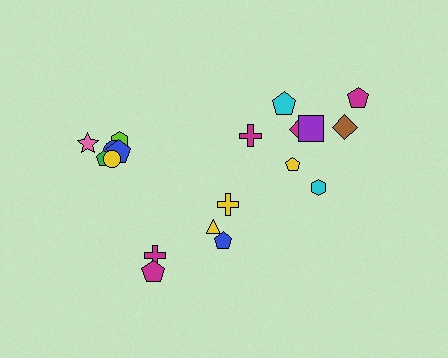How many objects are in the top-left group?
There are 6 objects.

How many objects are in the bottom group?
There are 5 objects.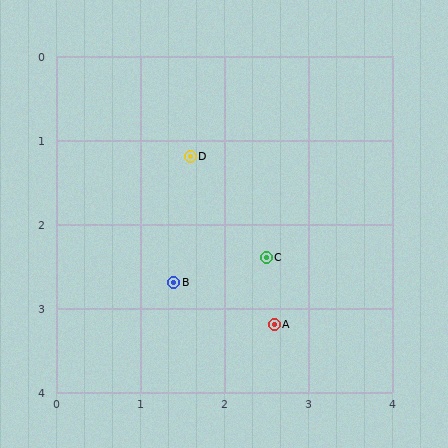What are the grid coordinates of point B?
Point B is at approximately (1.4, 2.7).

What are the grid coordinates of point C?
Point C is at approximately (2.5, 2.4).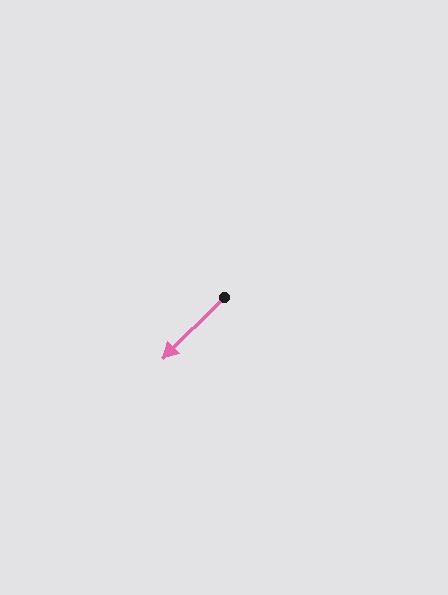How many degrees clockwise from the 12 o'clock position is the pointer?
Approximately 225 degrees.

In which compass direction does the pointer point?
Southwest.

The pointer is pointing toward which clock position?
Roughly 8 o'clock.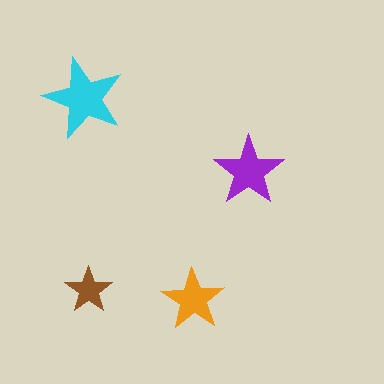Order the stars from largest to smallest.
the cyan one, the purple one, the orange one, the brown one.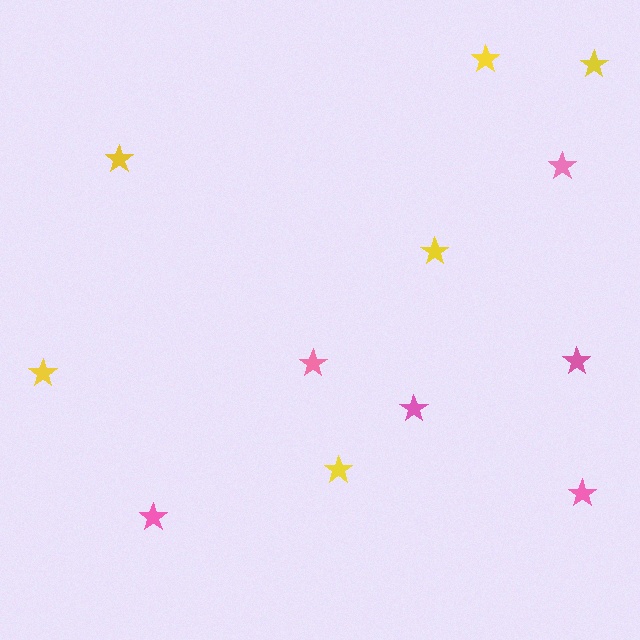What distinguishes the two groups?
There are 2 groups: one group of pink stars (6) and one group of yellow stars (6).